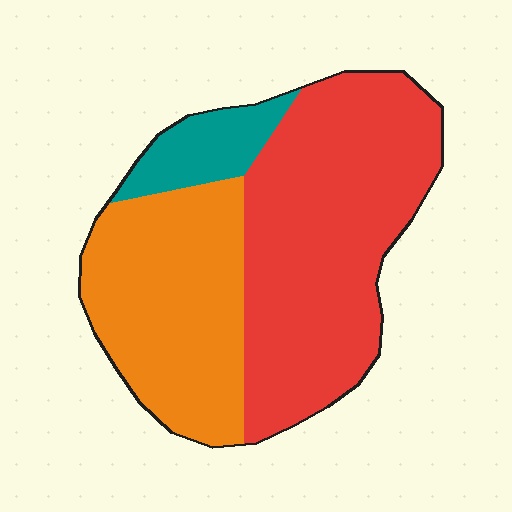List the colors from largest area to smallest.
From largest to smallest: red, orange, teal.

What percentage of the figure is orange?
Orange covers about 35% of the figure.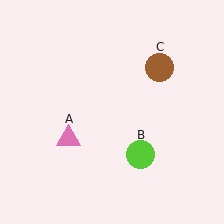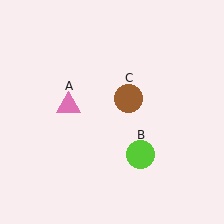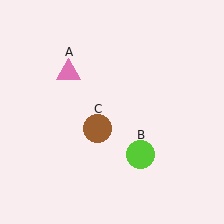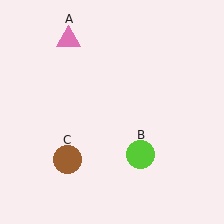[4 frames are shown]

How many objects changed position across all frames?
2 objects changed position: pink triangle (object A), brown circle (object C).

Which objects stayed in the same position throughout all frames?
Lime circle (object B) remained stationary.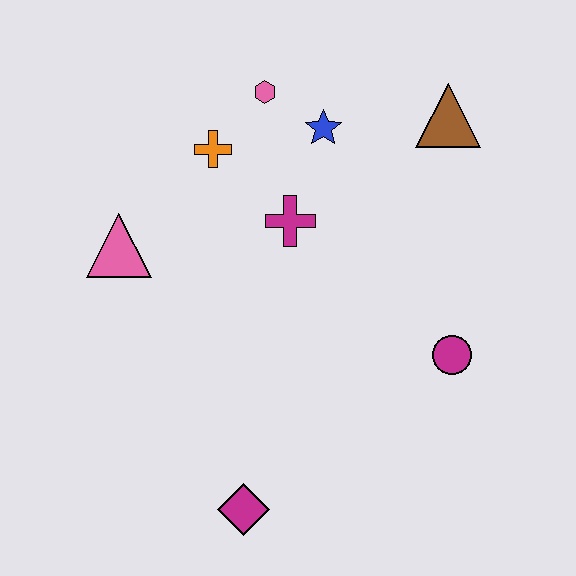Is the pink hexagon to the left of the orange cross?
No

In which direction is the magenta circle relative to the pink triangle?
The magenta circle is to the right of the pink triangle.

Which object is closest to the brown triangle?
The blue star is closest to the brown triangle.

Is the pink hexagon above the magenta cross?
Yes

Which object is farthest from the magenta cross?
The magenta diamond is farthest from the magenta cross.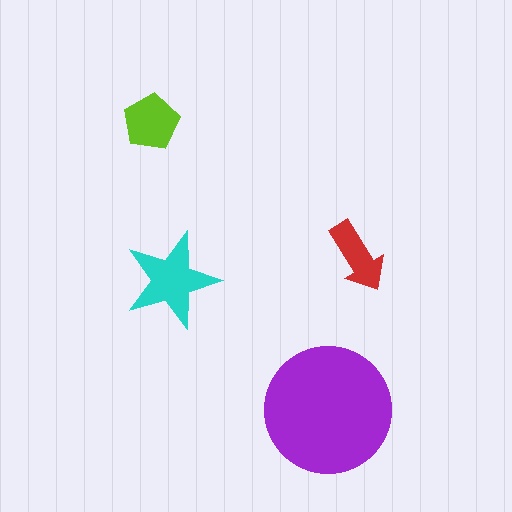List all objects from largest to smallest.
The purple circle, the cyan star, the lime pentagon, the red arrow.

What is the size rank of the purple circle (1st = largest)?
1st.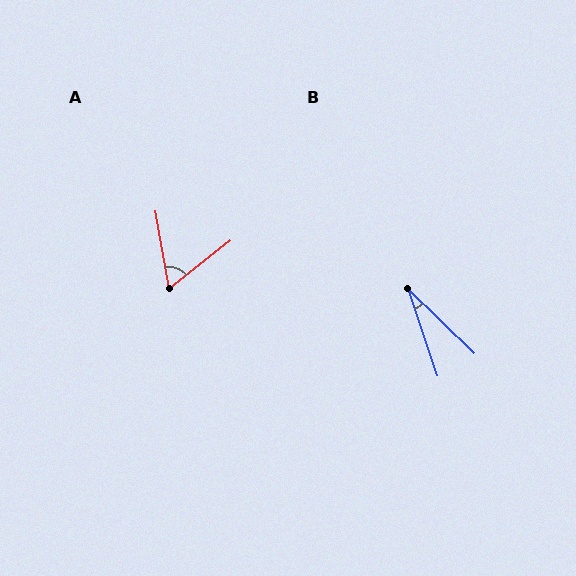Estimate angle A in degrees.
Approximately 62 degrees.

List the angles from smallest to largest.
B (27°), A (62°).